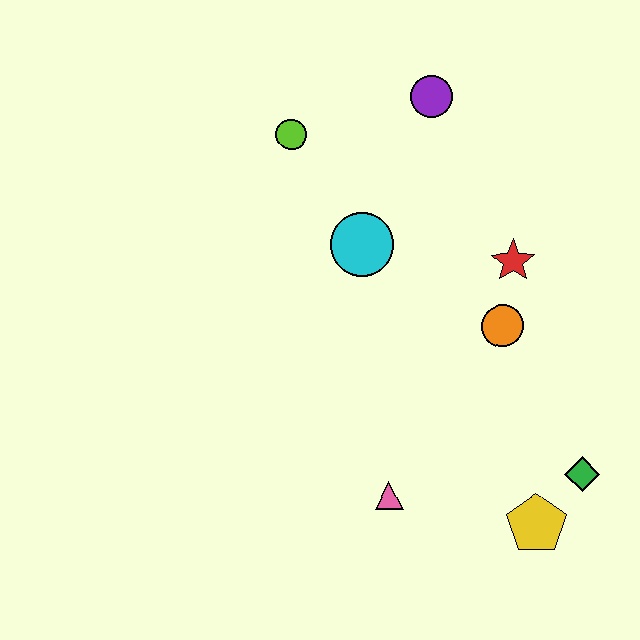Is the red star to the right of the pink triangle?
Yes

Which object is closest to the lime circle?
The cyan circle is closest to the lime circle.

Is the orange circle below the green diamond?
No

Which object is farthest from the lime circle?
The yellow pentagon is farthest from the lime circle.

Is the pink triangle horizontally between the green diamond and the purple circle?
No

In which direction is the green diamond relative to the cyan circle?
The green diamond is below the cyan circle.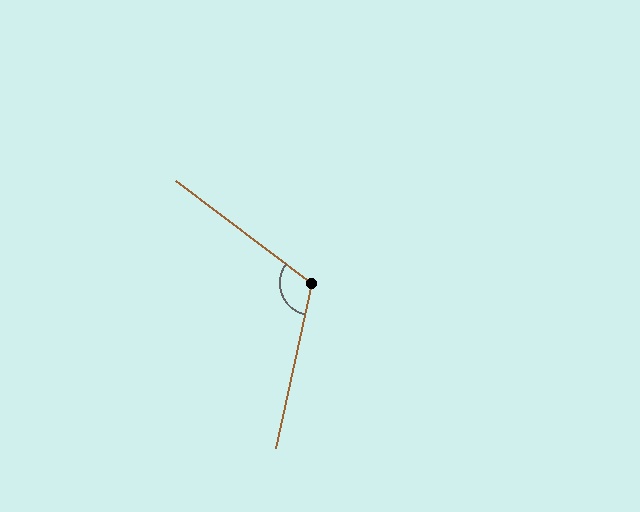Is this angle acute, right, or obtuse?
It is obtuse.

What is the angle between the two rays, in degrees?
Approximately 115 degrees.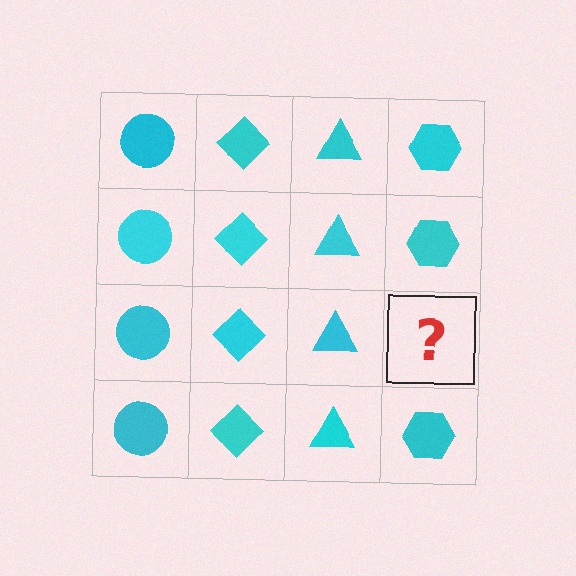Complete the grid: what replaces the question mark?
The question mark should be replaced with a cyan hexagon.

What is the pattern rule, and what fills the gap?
The rule is that each column has a consistent shape. The gap should be filled with a cyan hexagon.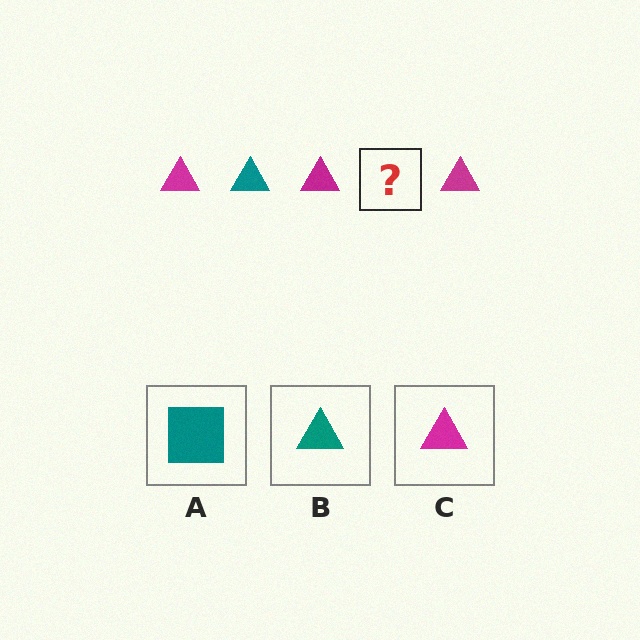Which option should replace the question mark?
Option B.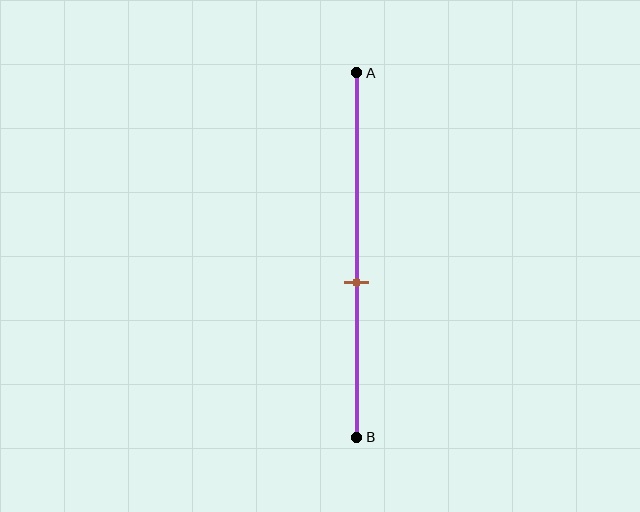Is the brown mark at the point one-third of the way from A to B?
No, the mark is at about 60% from A, not at the 33% one-third point.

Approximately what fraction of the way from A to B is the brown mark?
The brown mark is approximately 60% of the way from A to B.